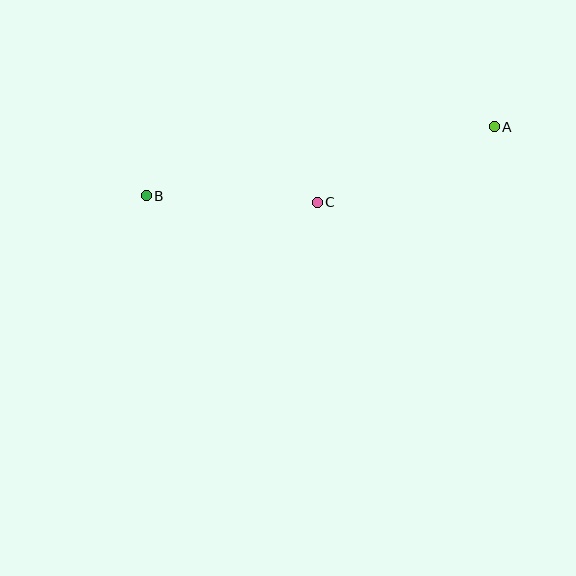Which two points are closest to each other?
Points B and C are closest to each other.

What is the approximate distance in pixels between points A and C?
The distance between A and C is approximately 193 pixels.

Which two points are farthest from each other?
Points A and B are farthest from each other.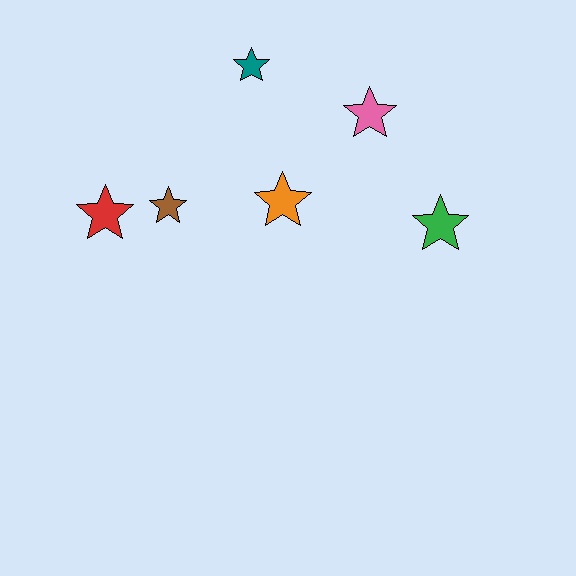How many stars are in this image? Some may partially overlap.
There are 6 stars.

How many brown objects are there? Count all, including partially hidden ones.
There is 1 brown object.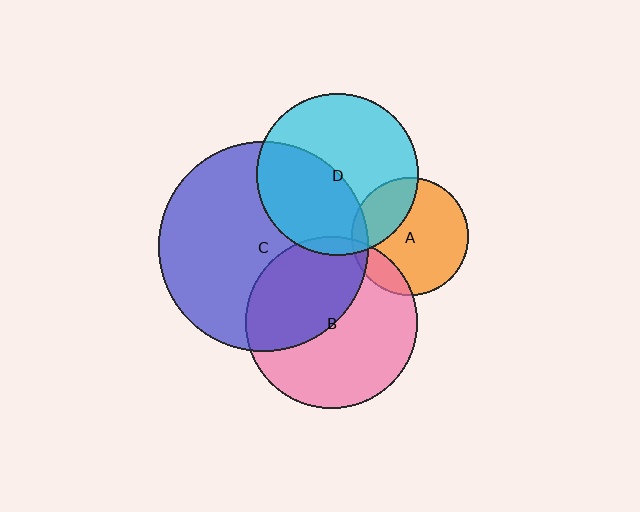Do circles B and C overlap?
Yes.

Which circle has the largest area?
Circle C (blue).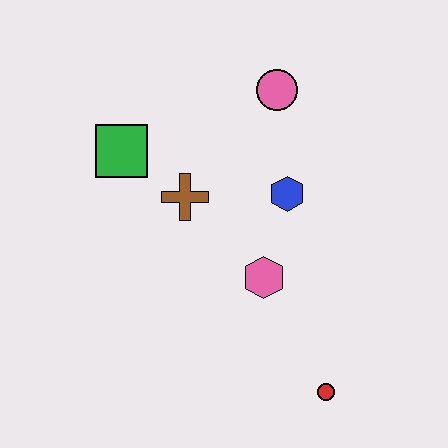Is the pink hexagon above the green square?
No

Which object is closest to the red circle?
The pink hexagon is closest to the red circle.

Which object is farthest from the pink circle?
The red circle is farthest from the pink circle.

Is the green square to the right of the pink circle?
No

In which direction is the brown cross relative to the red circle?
The brown cross is above the red circle.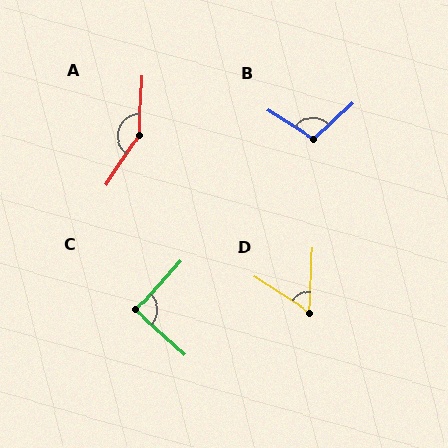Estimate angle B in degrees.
Approximately 105 degrees.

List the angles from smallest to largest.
D (59°), C (91°), B (105°), A (148°).